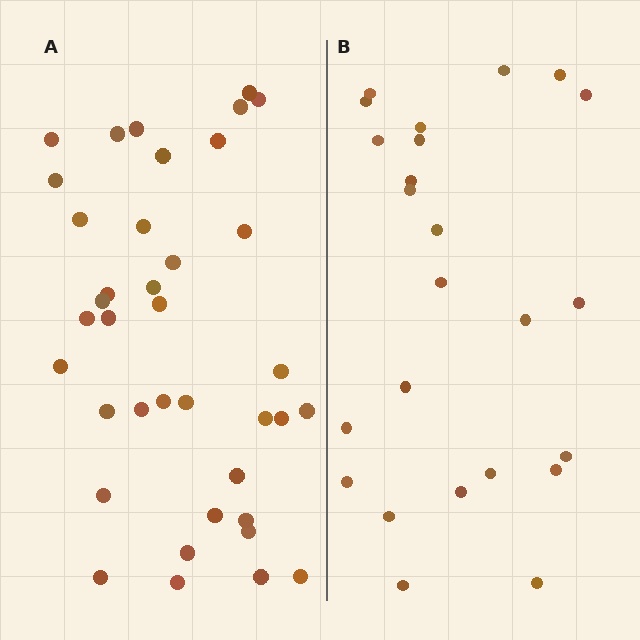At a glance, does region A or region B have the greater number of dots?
Region A (the left region) has more dots.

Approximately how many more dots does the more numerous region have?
Region A has approximately 15 more dots than region B.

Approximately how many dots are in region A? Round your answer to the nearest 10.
About 40 dots. (The exact count is 38, which rounds to 40.)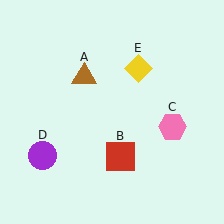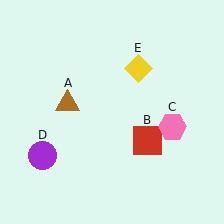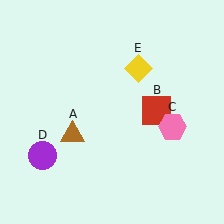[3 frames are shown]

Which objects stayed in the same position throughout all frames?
Pink hexagon (object C) and purple circle (object D) and yellow diamond (object E) remained stationary.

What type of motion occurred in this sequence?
The brown triangle (object A), red square (object B) rotated counterclockwise around the center of the scene.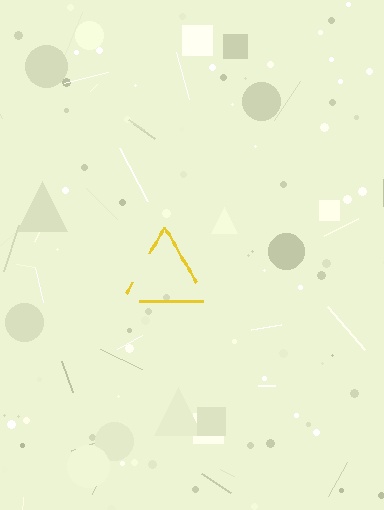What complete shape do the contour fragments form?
The contour fragments form a triangle.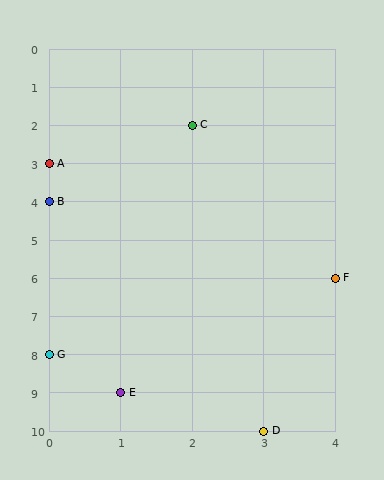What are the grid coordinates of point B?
Point B is at grid coordinates (0, 4).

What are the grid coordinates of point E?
Point E is at grid coordinates (1, 9).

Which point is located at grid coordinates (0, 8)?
Point G is at (0, 8).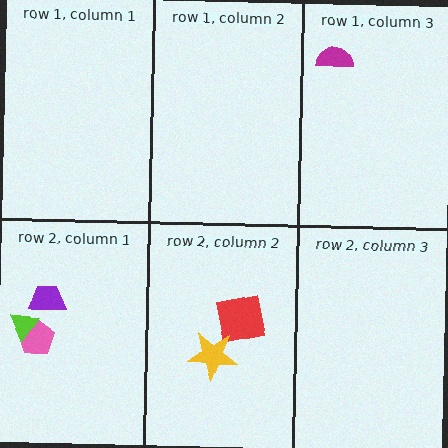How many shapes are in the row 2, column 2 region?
2.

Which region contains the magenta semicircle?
The row 1, column 3 region.